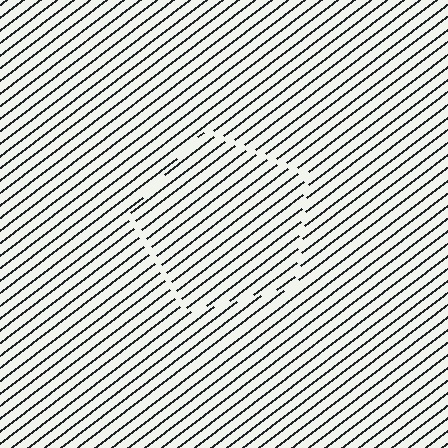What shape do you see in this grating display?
An illusory pentagon. The interior of the shape contains the same grating, shifted by half a period — the contour is defined by the phase discontinuity where line-ends from the inner and outer gratings abut.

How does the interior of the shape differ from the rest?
The interior of the shape contains the same grating, shifted by half a period — the contour is defined by the phase discontinuity where line-ends from the inner and outer gratings abut.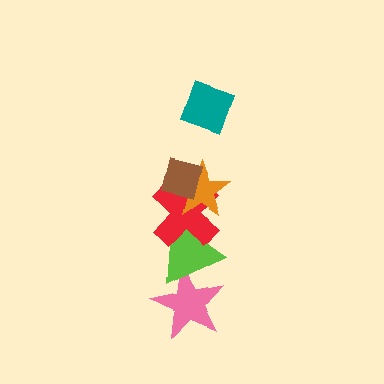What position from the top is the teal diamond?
The teal diamond is 1st from the top.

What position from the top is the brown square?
The brown square is 2nd from the top.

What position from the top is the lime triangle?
The lime triangle is 5th from the top.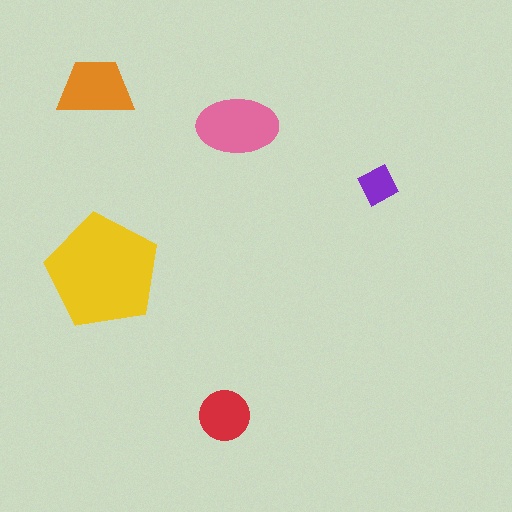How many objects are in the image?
There are 5 objects in the image.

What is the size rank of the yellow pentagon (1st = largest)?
1st.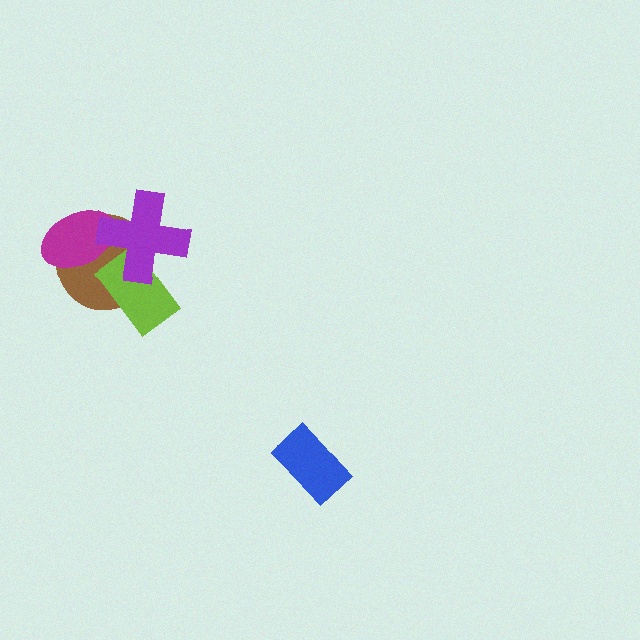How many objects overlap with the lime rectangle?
2 objects overlap with the lime rectangle.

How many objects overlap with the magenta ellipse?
2 objects overlap with the magenta ellipse.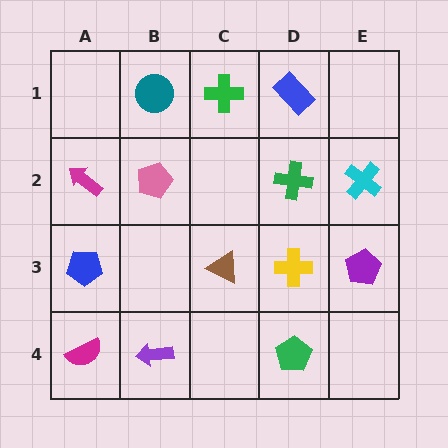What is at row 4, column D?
A green pentagon.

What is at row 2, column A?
A magenta arrow.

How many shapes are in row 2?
4 shapes.